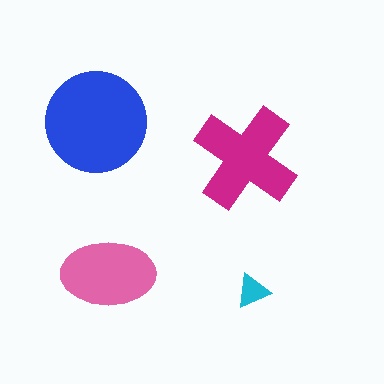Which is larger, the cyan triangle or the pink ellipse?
The pink ellipse.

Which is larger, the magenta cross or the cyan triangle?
The magenta cross.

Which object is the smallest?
The cyan triangle.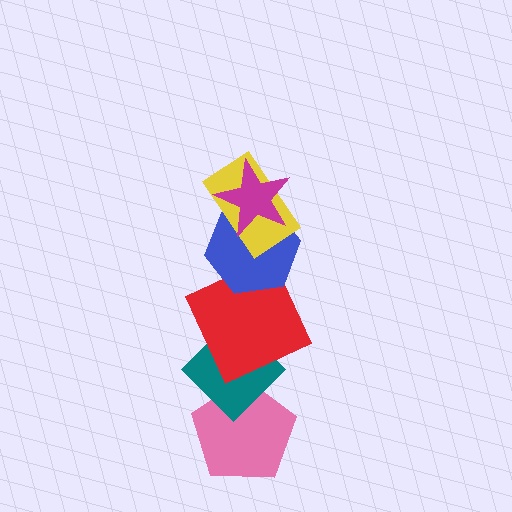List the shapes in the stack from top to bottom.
From top to bottom: the magenta star, the yellow rectangle, the blue hexagon, the red square, the teal diamond, the pink pentagon.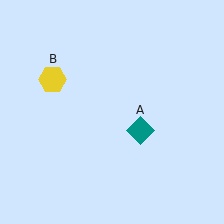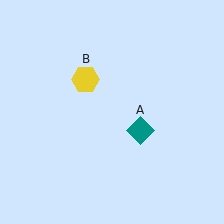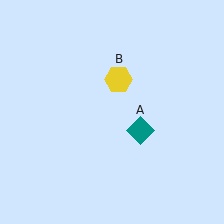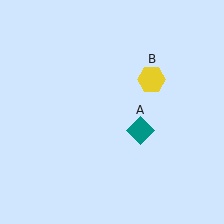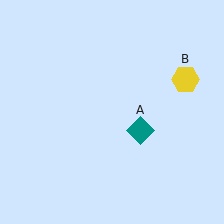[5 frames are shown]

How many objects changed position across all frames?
1 object changed position: yellow hexagon (object B).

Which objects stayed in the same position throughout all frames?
Teal diamond (object A) remained stationary.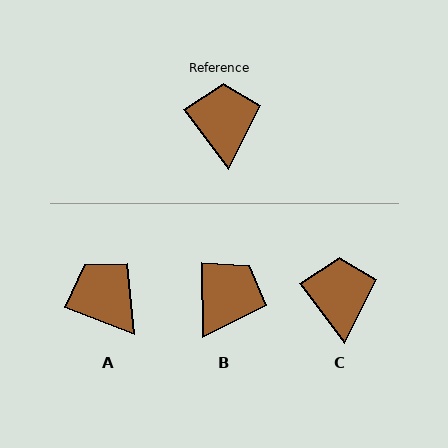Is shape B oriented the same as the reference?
No, it is off by about 37 degrees.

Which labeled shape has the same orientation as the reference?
C.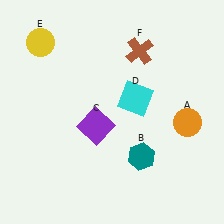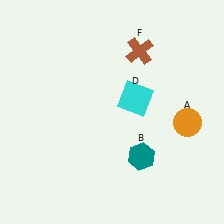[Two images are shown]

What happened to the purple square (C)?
The purple square (C) was removed in Image 2. It was in the bottom-left area of Image 1.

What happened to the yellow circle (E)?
The yellow circle (E) was removed in Image 2. It was in the top-left area of Image 1.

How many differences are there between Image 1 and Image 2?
There are 2 differences between the two images.